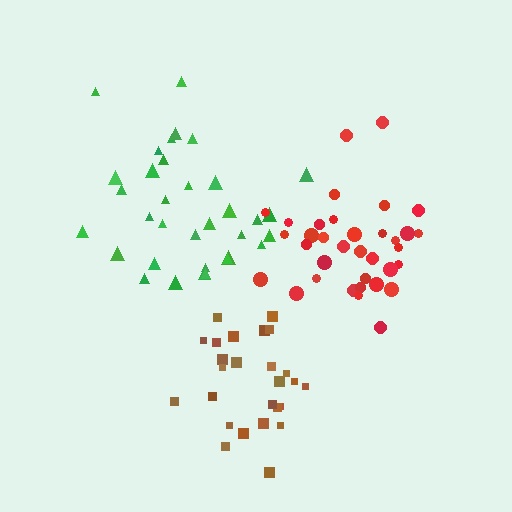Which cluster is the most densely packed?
Red.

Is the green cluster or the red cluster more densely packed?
Red.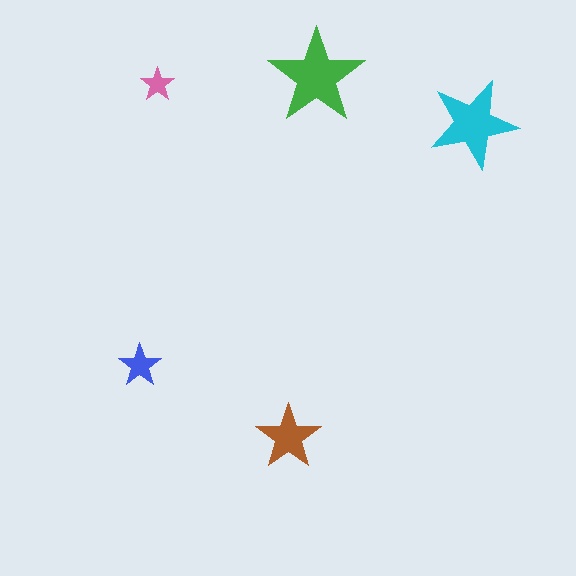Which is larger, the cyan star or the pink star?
The cyan one.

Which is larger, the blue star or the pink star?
The blue one.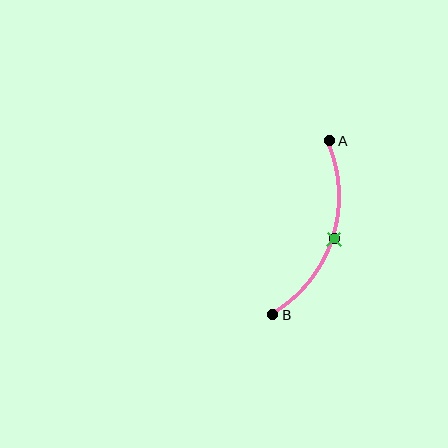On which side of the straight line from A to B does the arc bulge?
The arc bulges to the right of the straight line connecting A and B.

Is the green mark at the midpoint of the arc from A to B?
Yes. The green mark lies on the arc at equal arc-length from both A and B — it is the arc midpoint.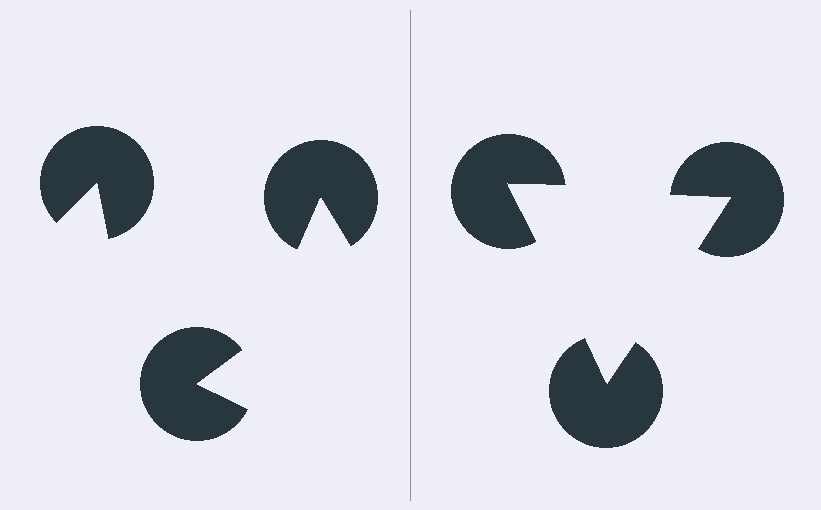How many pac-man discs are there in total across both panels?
6 — 3 on each side.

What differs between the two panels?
The pac-man discs are positioned identically on both sides; only the wedge orientations differ. On the right they align to a triangle; on the left they are misaligned.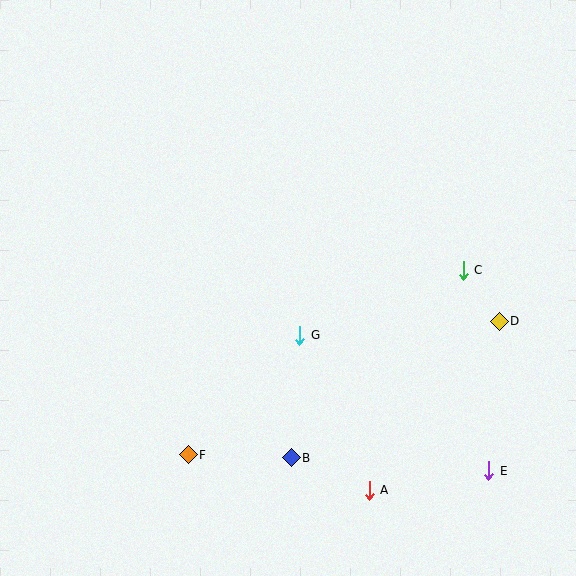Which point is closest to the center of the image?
Point G at (300, 335) is closest to the center.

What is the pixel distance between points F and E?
The distance between F and E is 301 pixels.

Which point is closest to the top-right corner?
Point C is closest to the top-right corner.